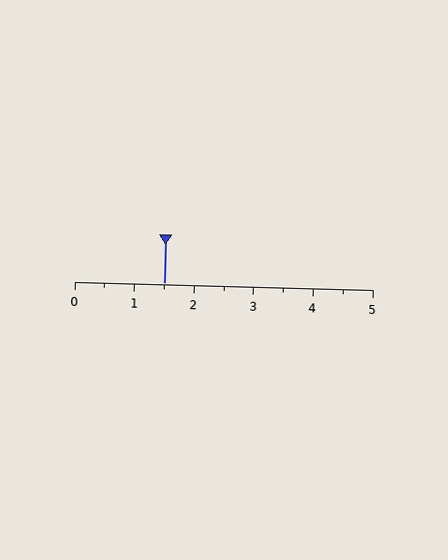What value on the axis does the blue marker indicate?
The marker indicates approximately 1.5.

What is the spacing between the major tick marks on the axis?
The major ticks are spaced 1 apart.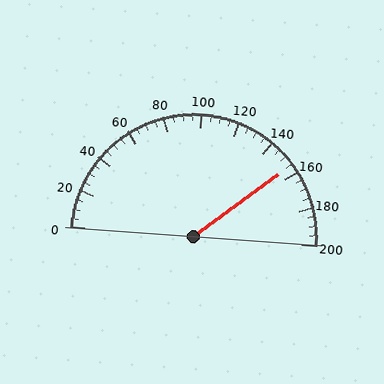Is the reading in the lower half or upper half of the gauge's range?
The reading is in the upper half of the range (0 to 200).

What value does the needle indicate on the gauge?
The needle indicates approximately 155.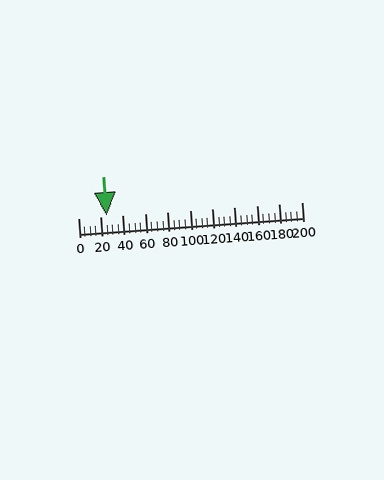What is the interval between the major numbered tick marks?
The major tick marks are spaced 20 units apart.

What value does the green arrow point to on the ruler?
The green arrow points to approximately 26.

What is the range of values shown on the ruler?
The ruler shows values from 0 to 200.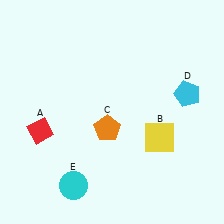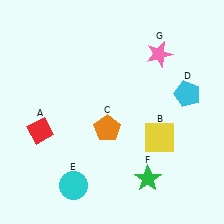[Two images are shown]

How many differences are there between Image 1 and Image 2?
There are 2 differences between the two images.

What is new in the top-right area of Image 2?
A pink star (G) was added in the top-right area of Image 2.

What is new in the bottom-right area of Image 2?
A green star (F) was added in the bottom-right area of Image 2.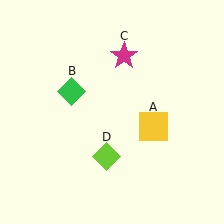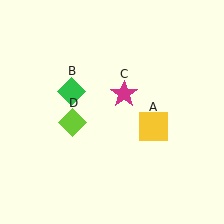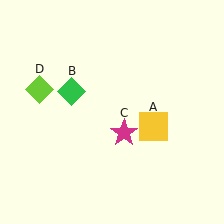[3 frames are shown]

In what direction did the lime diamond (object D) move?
The lime diamond (object D) moved up and to the left.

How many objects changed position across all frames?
2 objects changed position: magenta star (object C), lime diamond (object D).